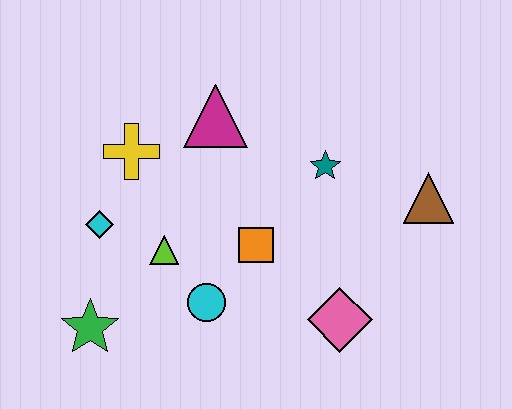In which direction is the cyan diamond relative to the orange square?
The cyan diamond is to the left of the orange square.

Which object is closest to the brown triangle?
The teal star is closest to the brown triangle.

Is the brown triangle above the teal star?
No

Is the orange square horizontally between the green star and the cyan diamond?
No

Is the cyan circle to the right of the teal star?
No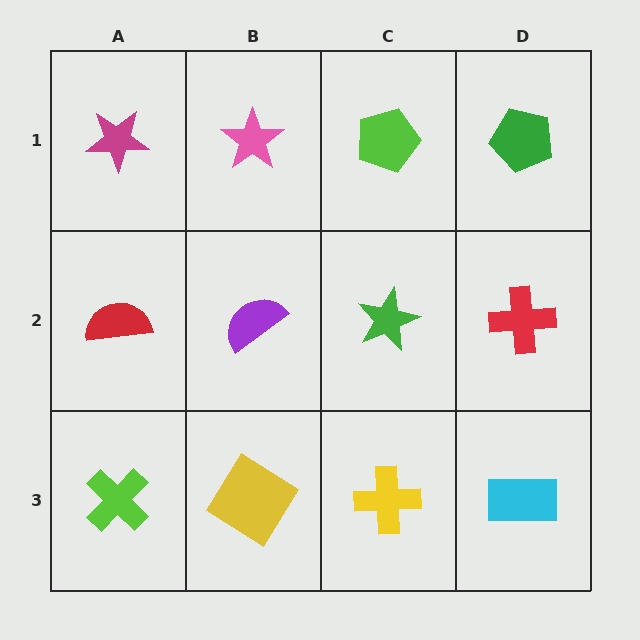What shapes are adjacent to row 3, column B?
A purple semicircle (row 2, column B), a lime cross (row 3, column A), a yellow cross (row 3, column C).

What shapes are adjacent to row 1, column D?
A red cross (row 2, column D), a lime pentagon (row 1, column C).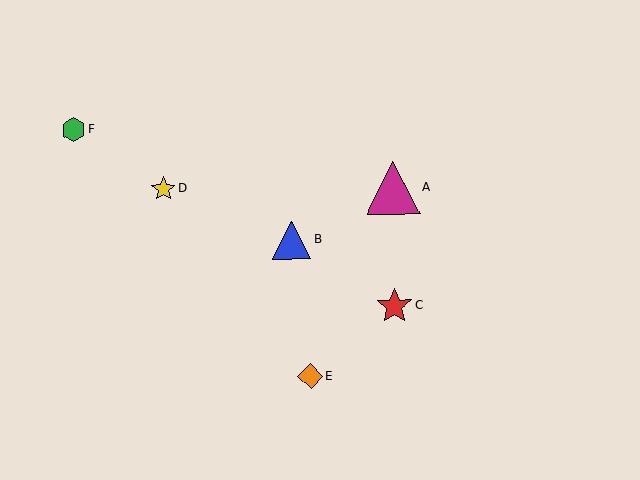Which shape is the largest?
The magenta triangle (labeled A) is the largest.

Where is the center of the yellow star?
The center of the yellow star is at (163, 189).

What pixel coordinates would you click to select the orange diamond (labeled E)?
Click at (310, 376) to select the orange diamond E.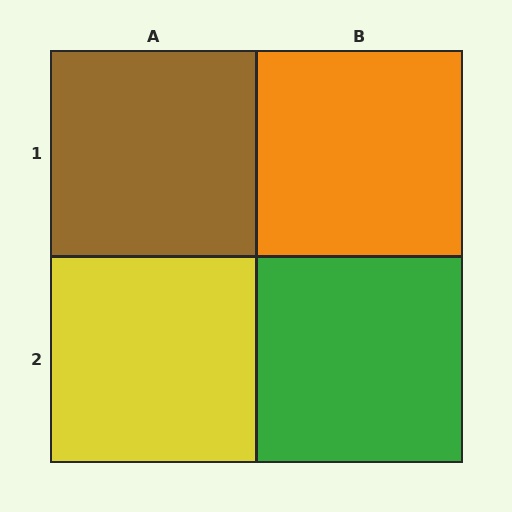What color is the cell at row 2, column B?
Green.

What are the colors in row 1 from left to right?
Brown, orange.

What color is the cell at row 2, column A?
Yellow.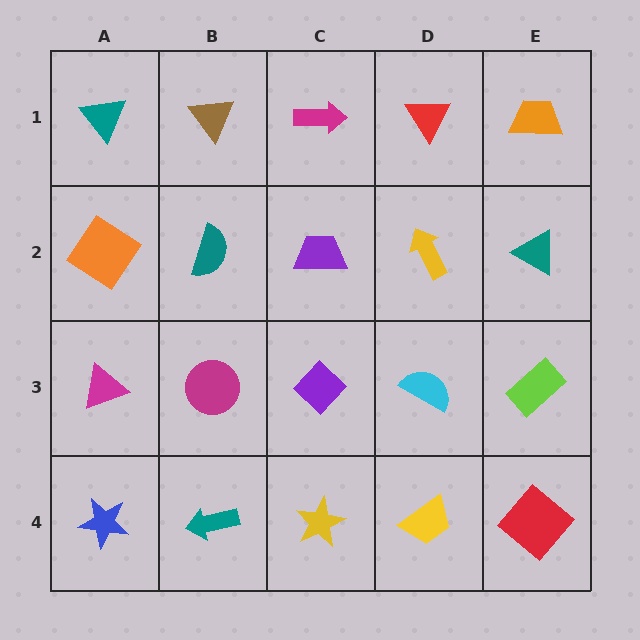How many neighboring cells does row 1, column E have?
2.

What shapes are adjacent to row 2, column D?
A red triangle (row 1, column D), a cyan semicircle (row 3, column D), a purple trapezoid (row 2, column C), a teal triangle (row 2, column E).